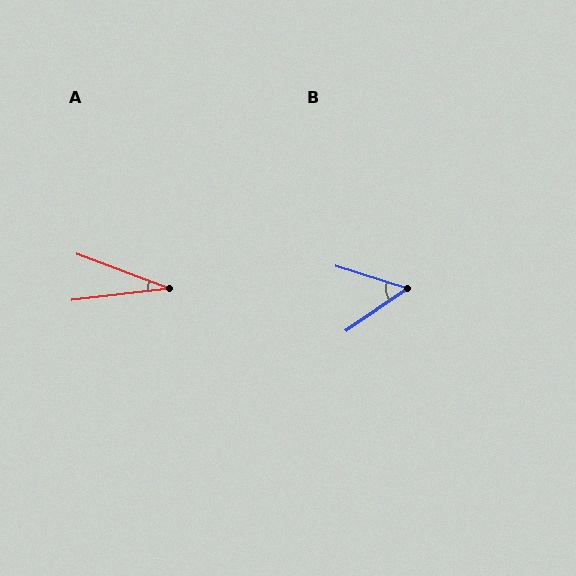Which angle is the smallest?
A, at approximately 27 degrees.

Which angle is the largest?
B, at approximately 52 degrees.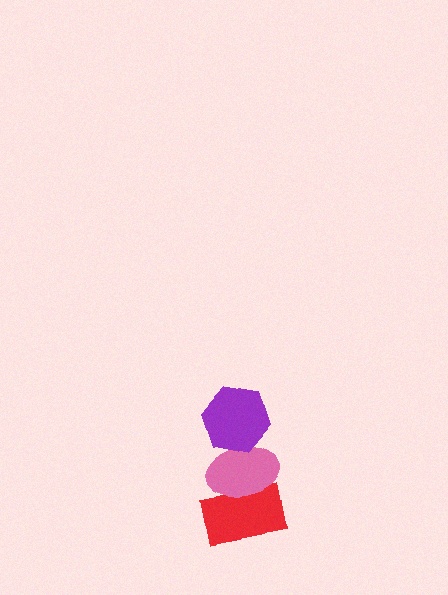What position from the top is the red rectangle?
The red rectangle is 3rd from the top.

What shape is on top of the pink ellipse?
The purple hexagon is on top of the pink ellipse.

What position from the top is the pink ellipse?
The pink ellipse is 2nd from the top.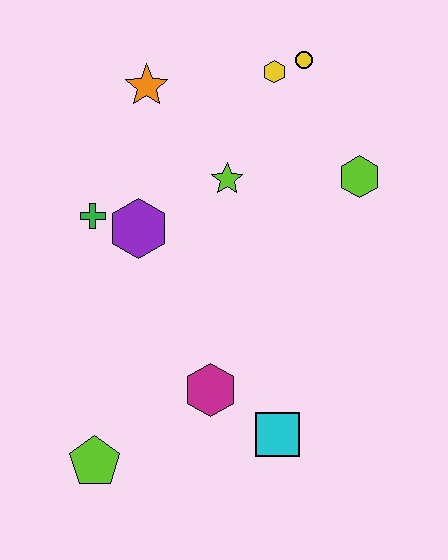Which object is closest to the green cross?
The purple hexagon is closest to the green cross.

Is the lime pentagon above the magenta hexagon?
No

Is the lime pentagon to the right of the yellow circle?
No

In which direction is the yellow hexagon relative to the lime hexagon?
The yellow hexagon is above the lime hexagon.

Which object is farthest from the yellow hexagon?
The lime pentagon is farthest from the yellow hexagon.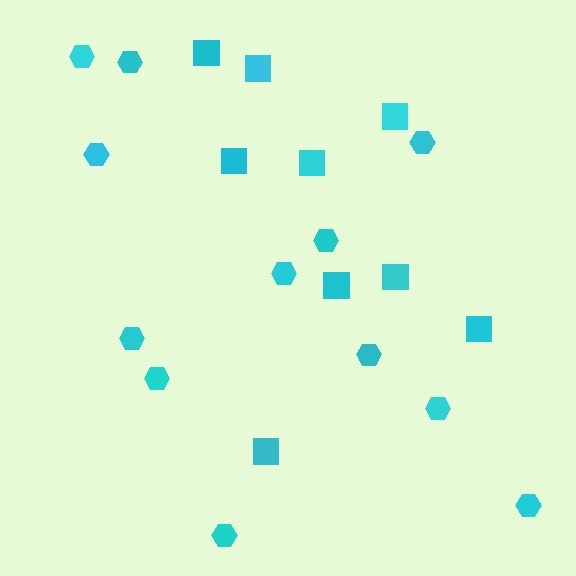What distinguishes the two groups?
There are 2 groups: one group of hexagons (12) and one group of squares (9).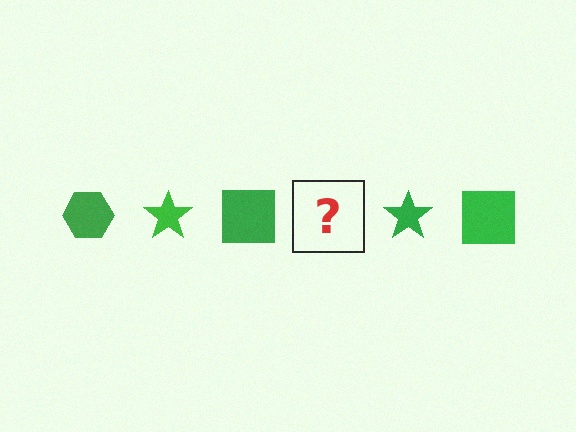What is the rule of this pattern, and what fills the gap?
The rule is that the pattern cycles through hexagon, star, square shapes in green. The gap should be filled with a green hexagon.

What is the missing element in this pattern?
The missing element is a green hexagon.